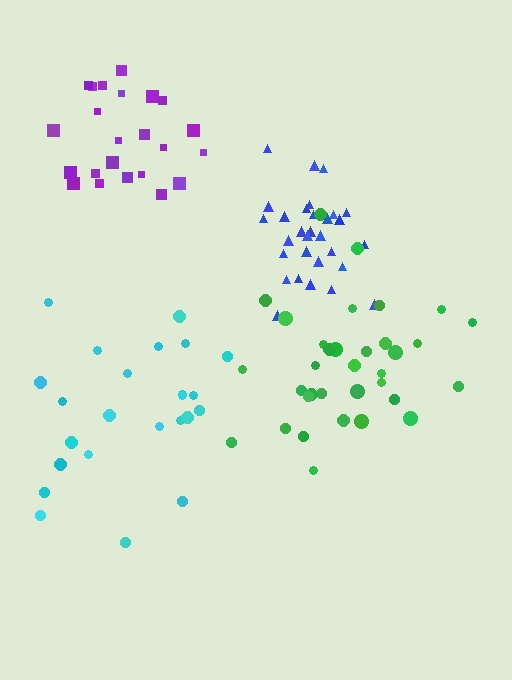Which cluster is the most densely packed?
Blue.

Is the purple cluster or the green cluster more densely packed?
Purple.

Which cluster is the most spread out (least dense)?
Cyan.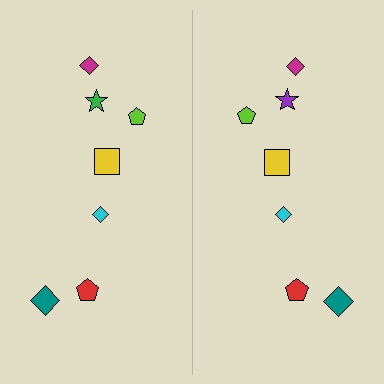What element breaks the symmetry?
The purple star on the right side breaks the symmetry — its mirror counterpart is green.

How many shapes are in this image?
There are 14 shapes in this image.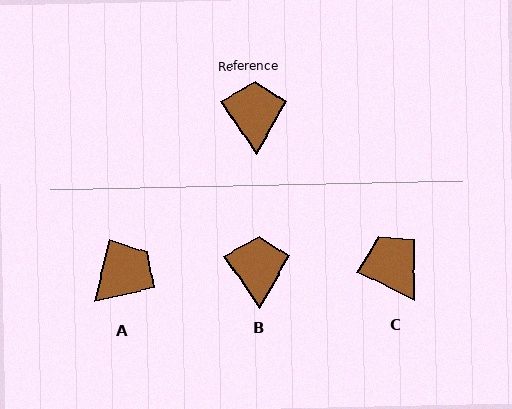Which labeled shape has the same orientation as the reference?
B.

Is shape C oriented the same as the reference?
No, it is off by about 30 degrees.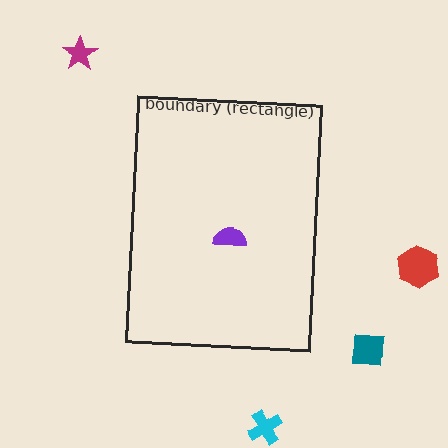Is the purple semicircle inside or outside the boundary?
Inside.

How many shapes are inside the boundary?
1 inside, 4 outside.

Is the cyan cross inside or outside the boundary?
Outside.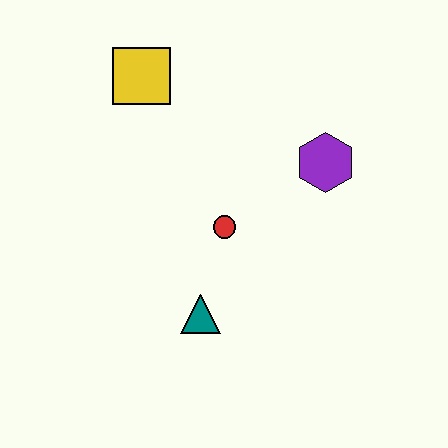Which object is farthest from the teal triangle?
The yellow square is farthest from the teal triangle.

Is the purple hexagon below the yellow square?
Yes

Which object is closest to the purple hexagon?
The red circle is closest to the purple hexagon.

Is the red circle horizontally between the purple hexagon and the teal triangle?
Yes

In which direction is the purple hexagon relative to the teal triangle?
The purple hexagon is above the teal triangle.